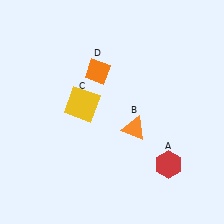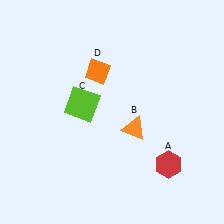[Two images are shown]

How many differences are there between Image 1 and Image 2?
There is 1 difference between the two images.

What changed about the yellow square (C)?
In Image 1, C is yellow. In Image 2, it changed to lime.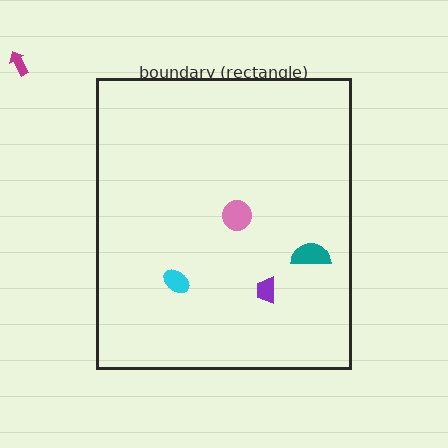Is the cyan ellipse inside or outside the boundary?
Inside.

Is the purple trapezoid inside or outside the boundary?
Inside.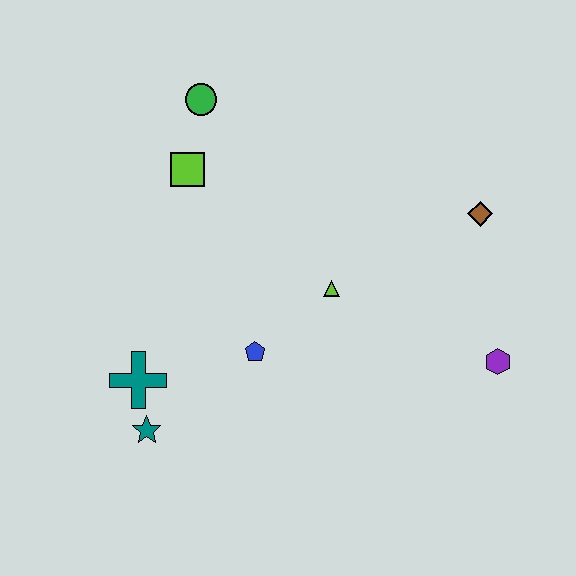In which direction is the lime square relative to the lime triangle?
The lime square is to the left of the lime triangle.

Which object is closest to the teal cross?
The teal star is closest to the teal cross.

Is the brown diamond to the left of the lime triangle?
No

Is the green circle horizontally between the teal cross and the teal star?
No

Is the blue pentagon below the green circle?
Yes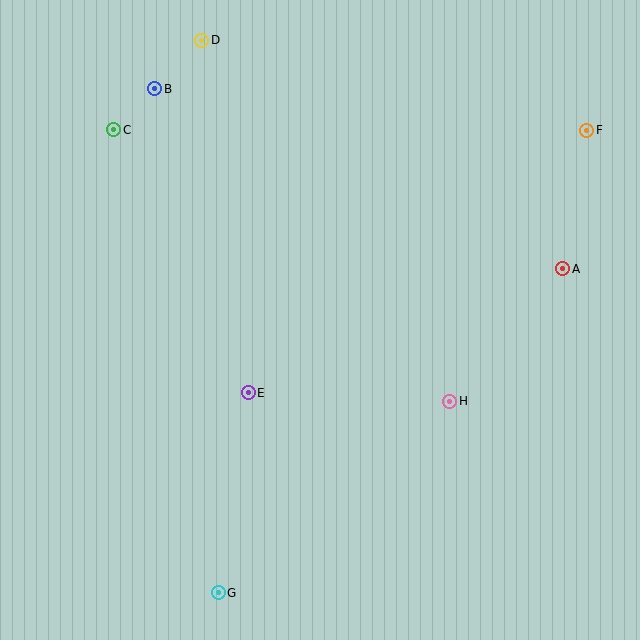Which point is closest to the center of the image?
Point E at (248, 393) is closest to the center.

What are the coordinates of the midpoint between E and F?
The midpoint between E and F is at (417, 261).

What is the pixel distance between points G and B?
The distance between G and B is 508 pixels.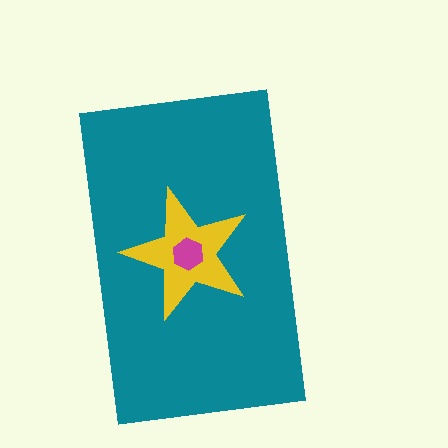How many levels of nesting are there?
3.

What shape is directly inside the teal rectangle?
The yellow star.